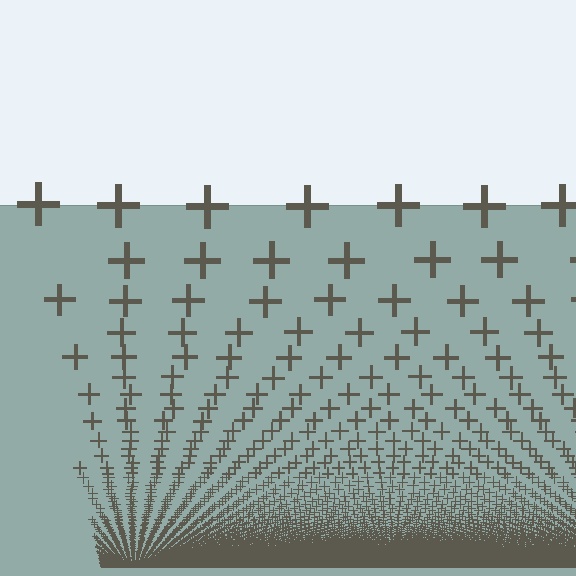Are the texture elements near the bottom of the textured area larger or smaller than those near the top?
Smaller. The gradient is inverted — elements near the bottom are smaller and denser.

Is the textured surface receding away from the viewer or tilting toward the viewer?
The surface appears to tilt toward the viewer. Texture elements get larger and sparser toward the top.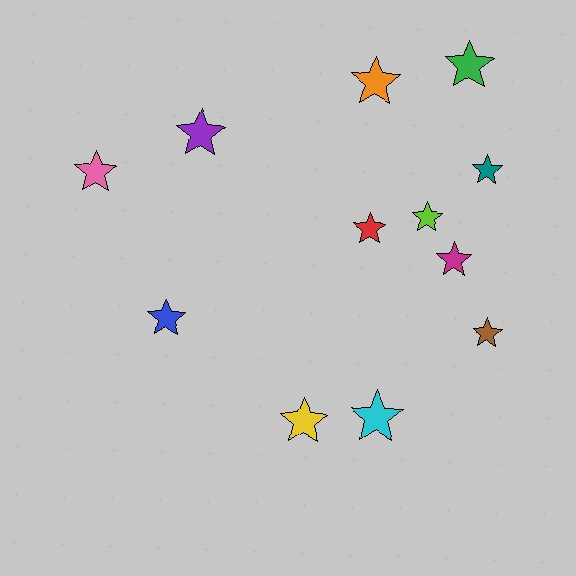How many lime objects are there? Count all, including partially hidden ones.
There is 1 lime object.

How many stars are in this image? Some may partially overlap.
There are 12 stars.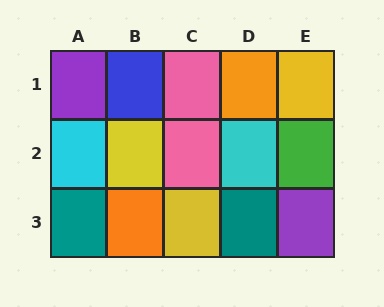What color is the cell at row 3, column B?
Orange.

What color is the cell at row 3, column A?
Teal.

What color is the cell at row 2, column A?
Cyan.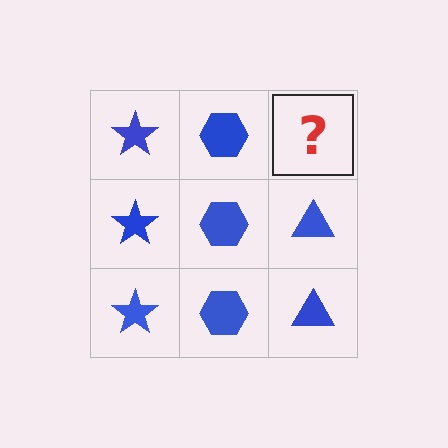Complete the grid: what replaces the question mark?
The question mark should be replaced with a blue triangle.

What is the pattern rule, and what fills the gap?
The rule is that each column has a consistent shape. The gap should be filled with a blue triangle.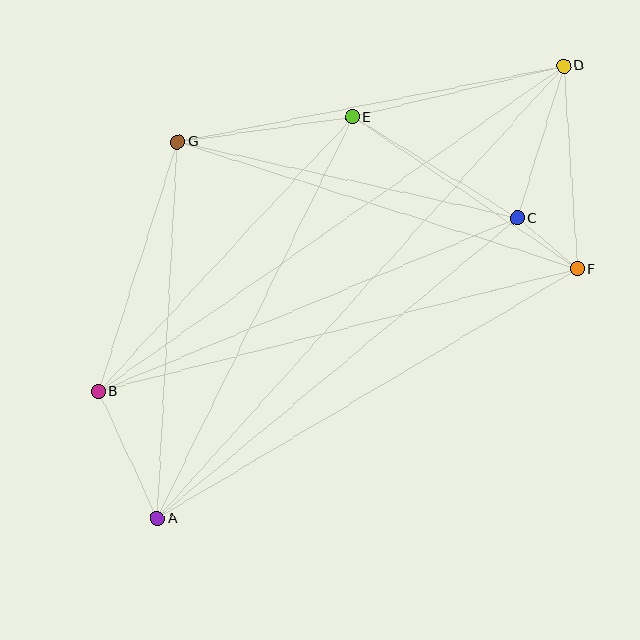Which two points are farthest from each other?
Points A and D are farthest from each other.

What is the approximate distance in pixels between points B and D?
The distance between B and D is approximately 568 pixels.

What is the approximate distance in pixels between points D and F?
The distance between D and F is approximately 204 pixels.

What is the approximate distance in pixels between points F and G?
The distance between F and G is approximately 420 pixels.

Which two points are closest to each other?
Points C and F are closest to each other.